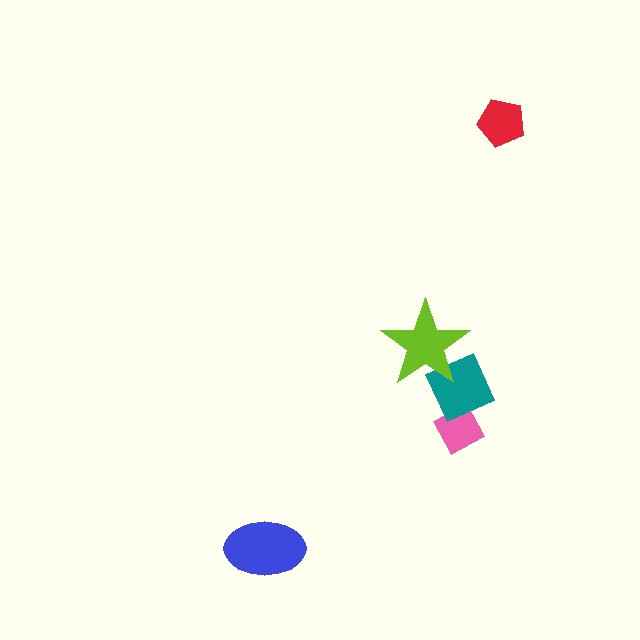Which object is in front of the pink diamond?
The teal diamond is in front of the pink diamond.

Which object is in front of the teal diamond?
The lime star is in front of the teal diamond.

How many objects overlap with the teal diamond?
2 objects overlap with the teal diamond.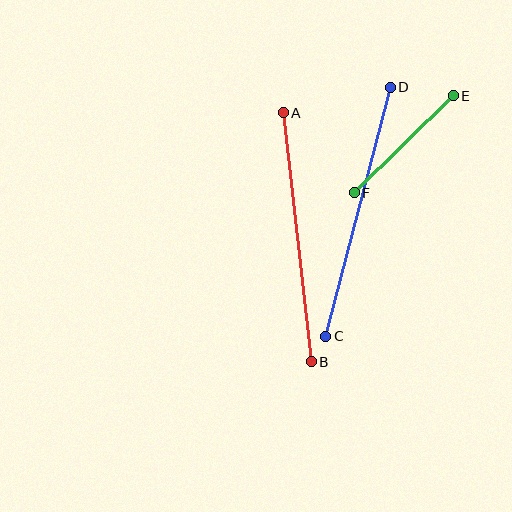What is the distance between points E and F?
The distance is approximately 139 pixels.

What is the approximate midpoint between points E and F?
The midpoint is at approximately (404, 144) pixels.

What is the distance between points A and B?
The distance is approximately 251 pixels.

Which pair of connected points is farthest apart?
Points C and D are farthest apart.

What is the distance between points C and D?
The distance is approximately 257 pixels.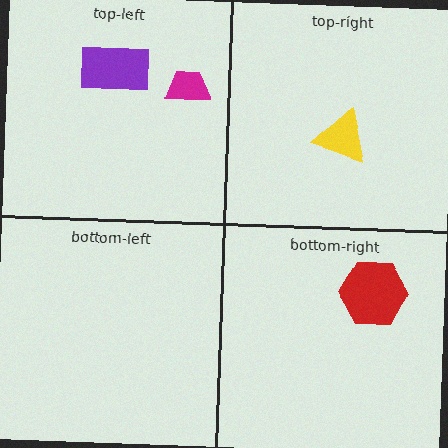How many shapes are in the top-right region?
1.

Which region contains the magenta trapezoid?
The top-left region.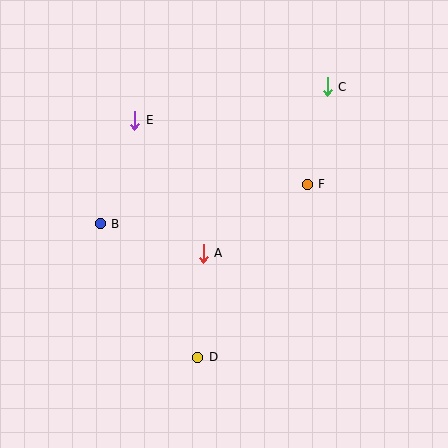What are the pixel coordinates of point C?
Point C is at (327, 87).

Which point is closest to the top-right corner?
Point C is closest to the top-right corner.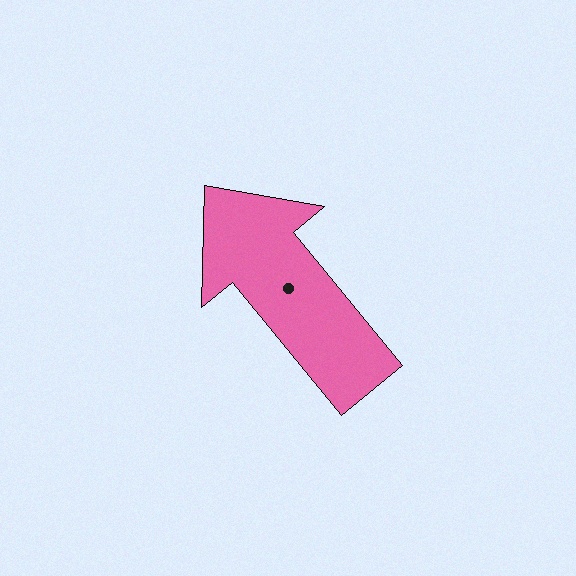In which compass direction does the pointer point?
Northwest.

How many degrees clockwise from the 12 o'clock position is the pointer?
Approximately 321 degrees.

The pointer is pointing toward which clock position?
Roughly 11 o'clock.